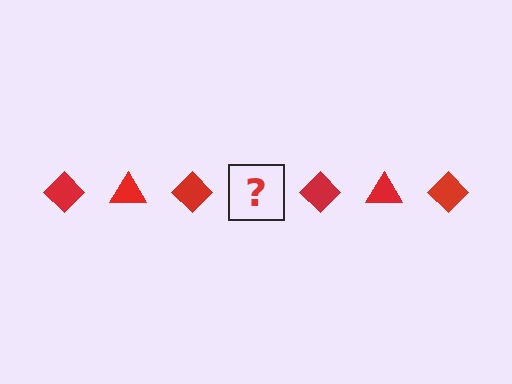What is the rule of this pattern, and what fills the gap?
The rule is that the pattern cycles through diamond, triangle shapes in red. The gap should be filled with a red triangle.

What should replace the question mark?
The question mark should be replaced with a red triangle.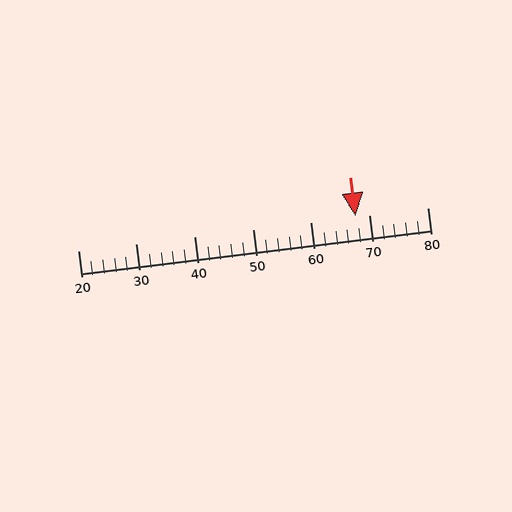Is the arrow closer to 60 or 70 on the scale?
The arrow is closer to 70.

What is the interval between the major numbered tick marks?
The major tick marks are spaced 10 units apart.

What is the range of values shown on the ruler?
The ruler shows values from 20 to 80.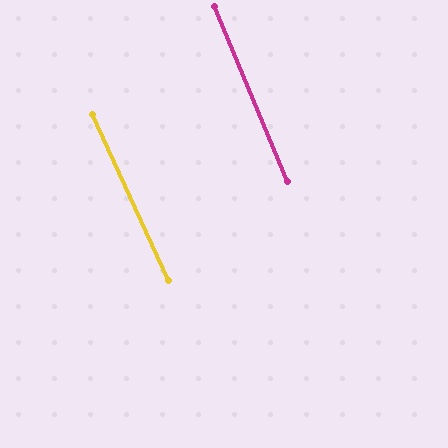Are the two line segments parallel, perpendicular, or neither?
Parallel — their directions differ by only 1.7°.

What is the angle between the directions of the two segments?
Approximately 2 degrees.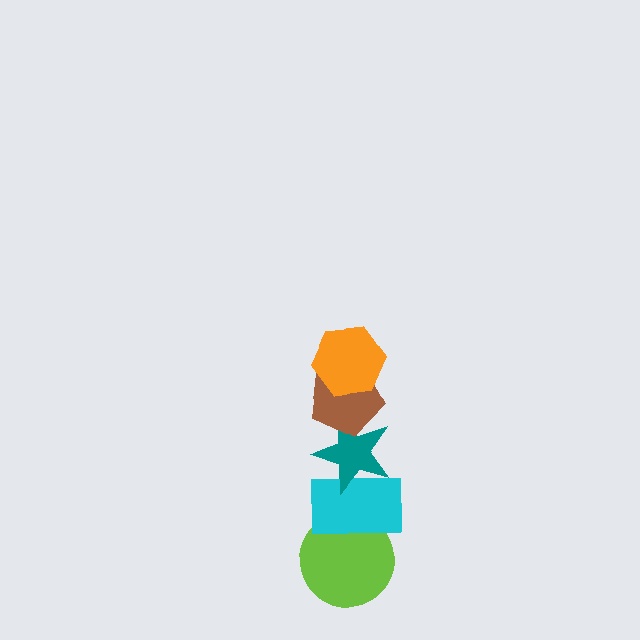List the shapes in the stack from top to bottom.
From top to bottom: the orange hexagon, the brown pentagon, the teal star, the cyan rectangle, the lime circle.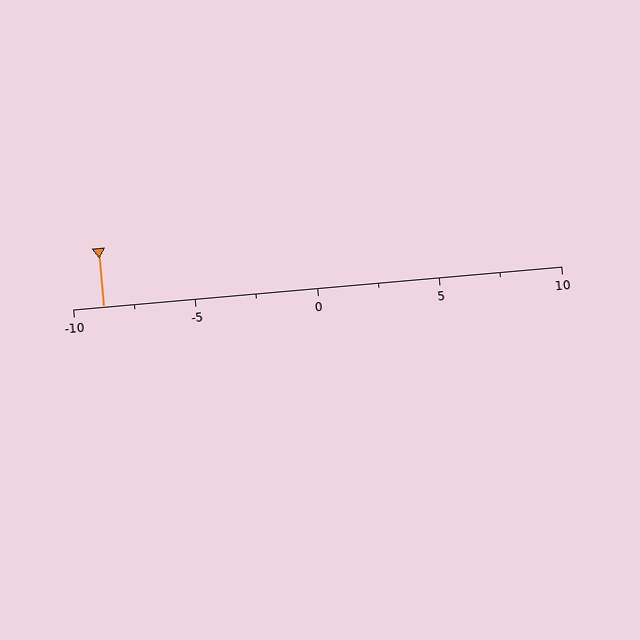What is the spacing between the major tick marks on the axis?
The major ticks are spaced 5 apart.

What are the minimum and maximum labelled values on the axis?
The axis runs from -10 to 10.